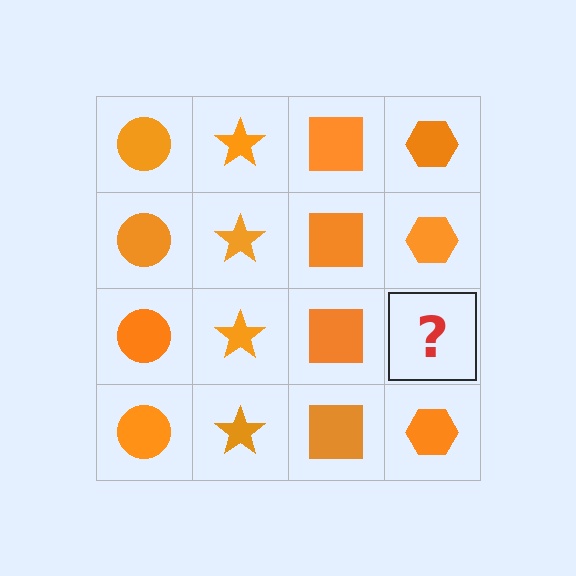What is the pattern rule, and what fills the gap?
The rule is that each column has a consistent shape. The gap should be filled with an orange hexagon.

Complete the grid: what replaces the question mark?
The question mark should be replaced with an orange hexagon.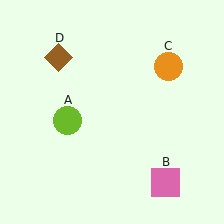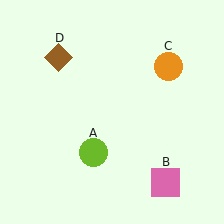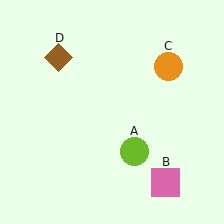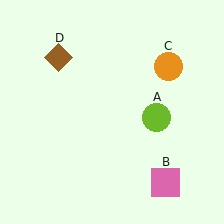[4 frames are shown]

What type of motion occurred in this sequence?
The lime circle (object A) rotated counterclockwise around the center of the scene.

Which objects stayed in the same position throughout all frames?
Pink square (object B) and orange circle (object C) and brown diamond (object D) remained stationary.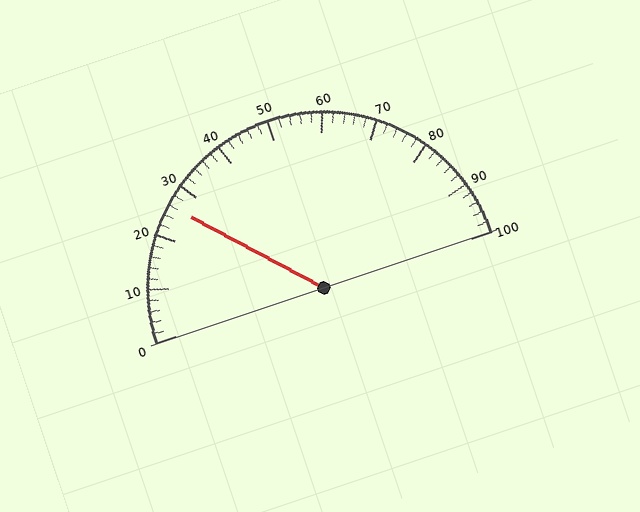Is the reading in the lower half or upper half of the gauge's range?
The reading is in the lower half of the range (0 to 100).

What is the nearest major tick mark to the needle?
The nearest major tick mark is 30.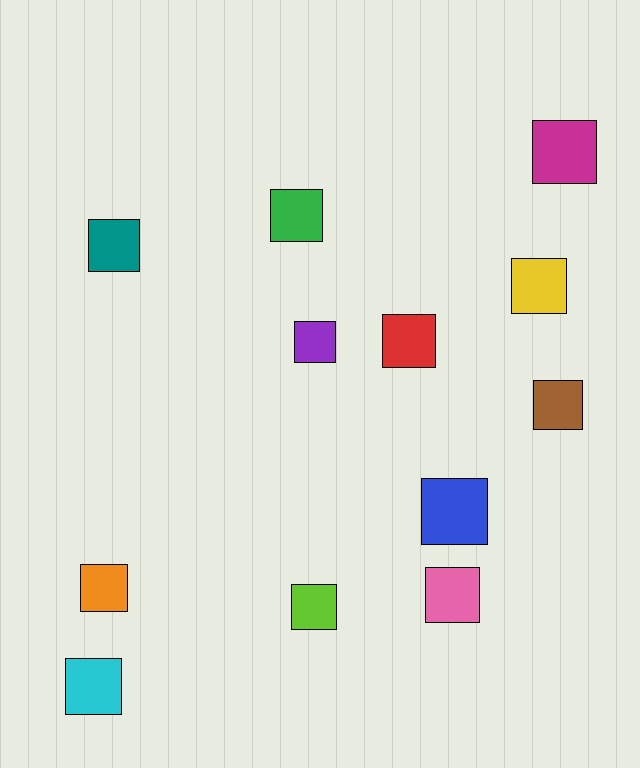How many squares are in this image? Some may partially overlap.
There are 12 squares.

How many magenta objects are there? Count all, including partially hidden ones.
There is 1 magenta object.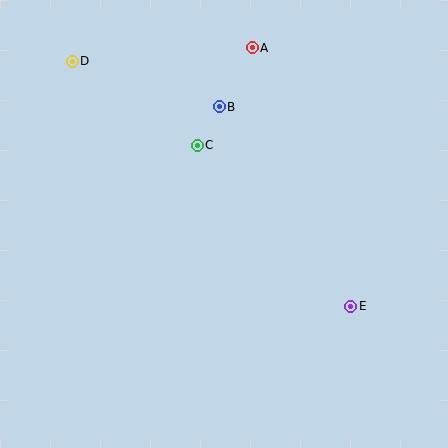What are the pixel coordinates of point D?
Point D is at (72, 61).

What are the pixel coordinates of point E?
Point E is at (351, 306).